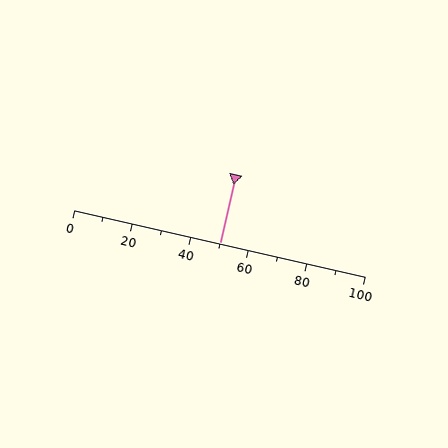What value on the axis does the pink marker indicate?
The marker indicates approximately 50.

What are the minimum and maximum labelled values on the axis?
The axis runs from 0 to 100.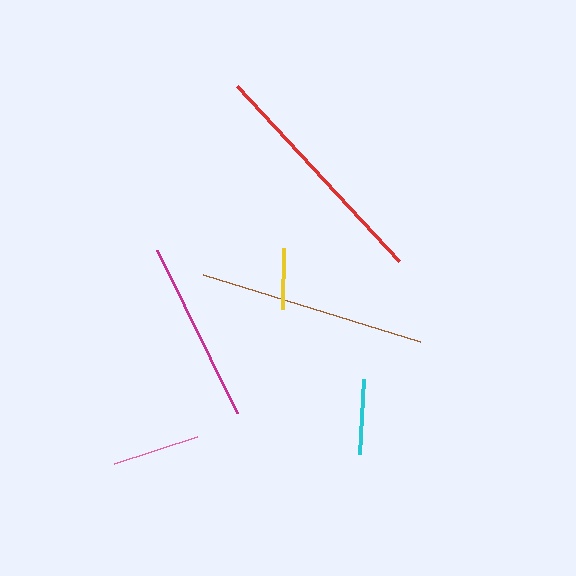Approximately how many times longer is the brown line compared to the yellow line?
The brown line is approximately 3.7 times the length of the yellow line.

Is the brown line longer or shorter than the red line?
The red line is longer than the brown line.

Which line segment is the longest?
The red line is the longest at approximately 238 pixels.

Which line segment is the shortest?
The yellow line is the shortest at approximately 61 pixels.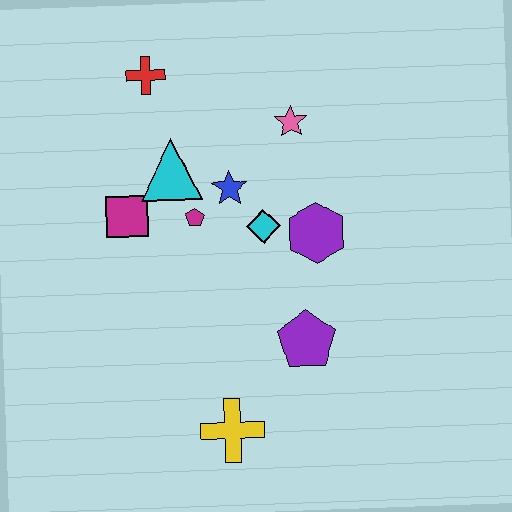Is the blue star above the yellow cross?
Yes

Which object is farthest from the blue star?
The yellow cross is farthest from the blue star.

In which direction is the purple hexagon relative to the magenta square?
The purple hexagon is to the right of the magenta square.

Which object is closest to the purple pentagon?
The purple hexagon is closest to the purple pentagon.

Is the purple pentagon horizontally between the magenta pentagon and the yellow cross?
No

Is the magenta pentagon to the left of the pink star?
Yes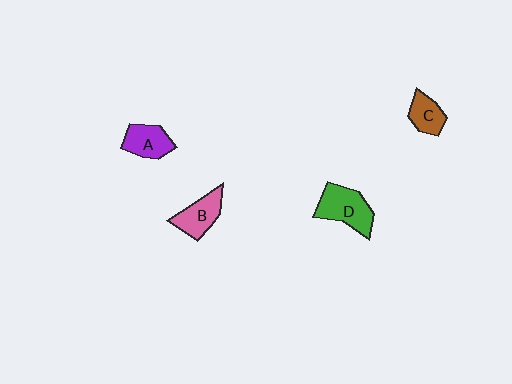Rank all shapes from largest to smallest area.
From largest to smallest: D (green), B (pink), A (purple), C (brown).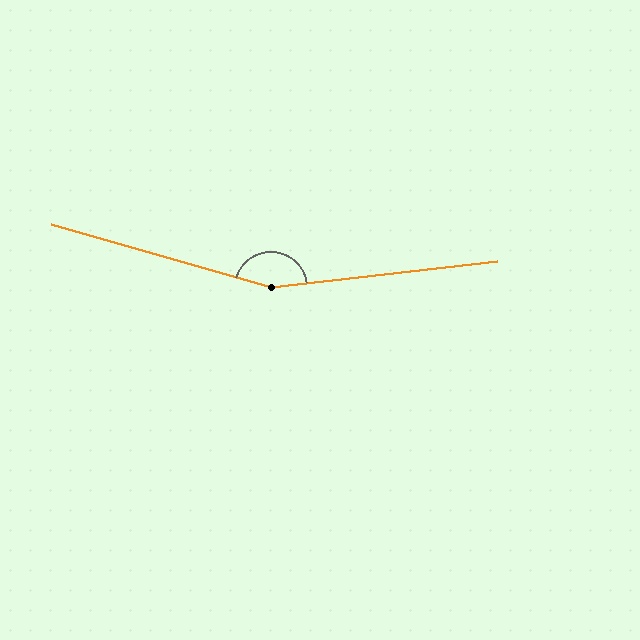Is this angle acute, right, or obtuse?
It is obtuse.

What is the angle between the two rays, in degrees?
Approximately 157 degrees.